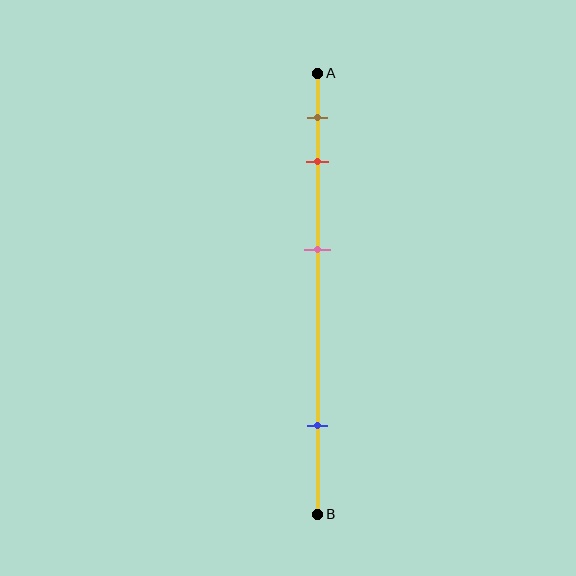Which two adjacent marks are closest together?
The brown and red marks are the closest adjacent pair.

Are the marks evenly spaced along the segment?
No, the marks are not evenly spaced.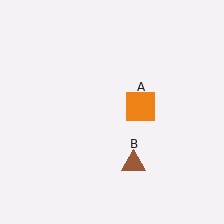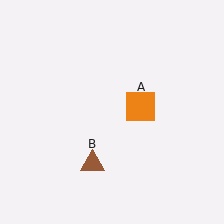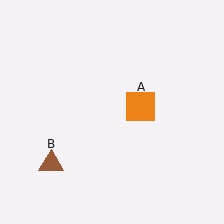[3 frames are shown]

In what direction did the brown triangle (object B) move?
The brown triangle (object B) moved left.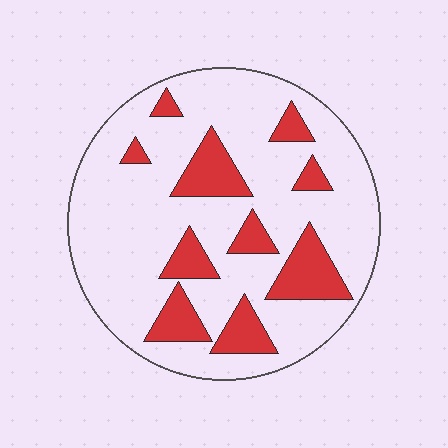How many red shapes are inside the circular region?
10.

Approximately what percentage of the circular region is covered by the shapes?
Approximately 20%.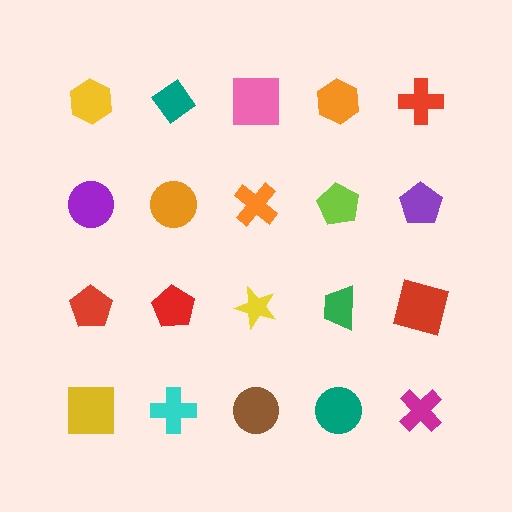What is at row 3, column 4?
A green trapezoid.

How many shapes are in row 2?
5 shapes.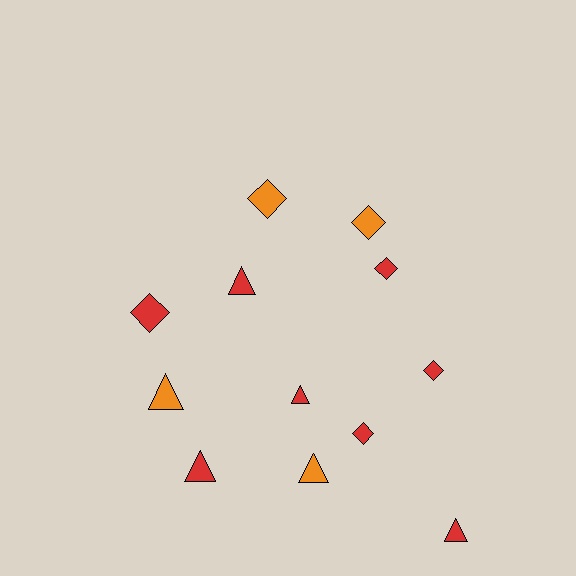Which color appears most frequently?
Red, with 8 objects.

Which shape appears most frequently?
Diamond, with 6 objects.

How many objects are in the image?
There are 12 objects.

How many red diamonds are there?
There are 4 red diamonds.